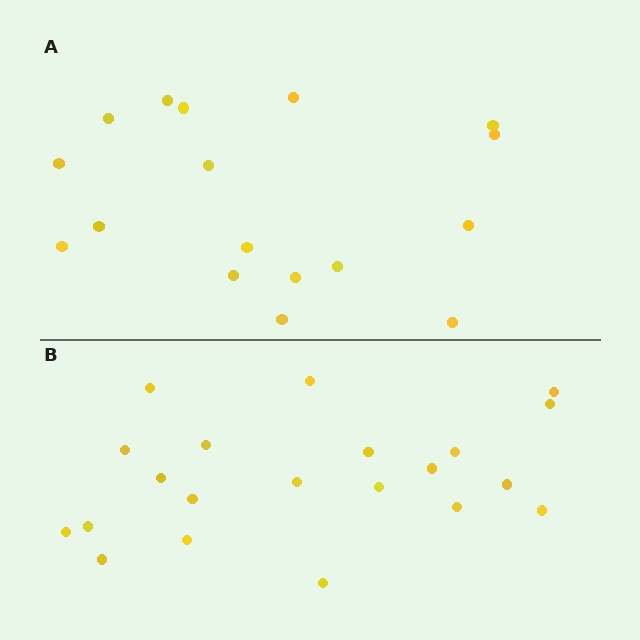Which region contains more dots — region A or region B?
Region B (the bottom region) has more dots.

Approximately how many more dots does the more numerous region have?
Region B has about 4 more dots than region A.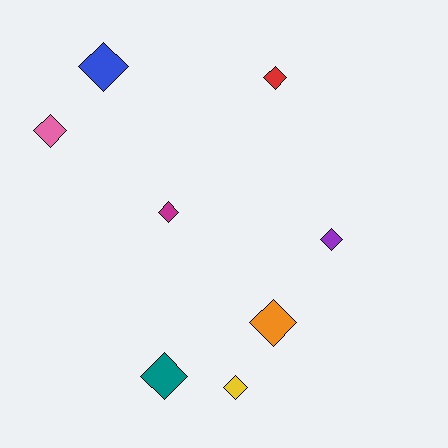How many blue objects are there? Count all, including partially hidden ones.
There is 1 blue object.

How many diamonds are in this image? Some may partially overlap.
There are 8 diamonds.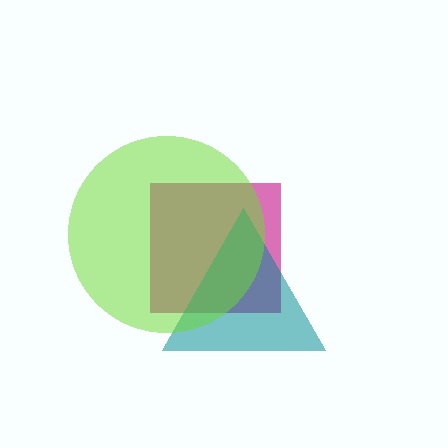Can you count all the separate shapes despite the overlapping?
Yes, there are 3 separate shapes.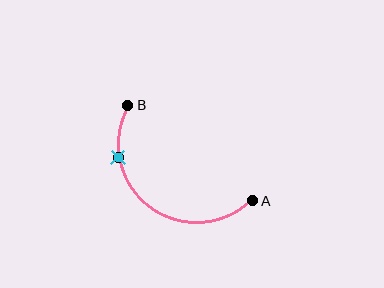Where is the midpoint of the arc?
The arc midpoint is the point on the curve farthest from the straight line joining A and B. It sits below and to the left of that line.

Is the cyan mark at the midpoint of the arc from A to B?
No. The cyan mark lies on the arc but is closer to endpoint B. The arc midpoint would be at the point on the curve equidistant along the arc from both A and B.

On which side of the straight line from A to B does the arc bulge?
The arc bulges below and to the left of the straight line connecting A and B.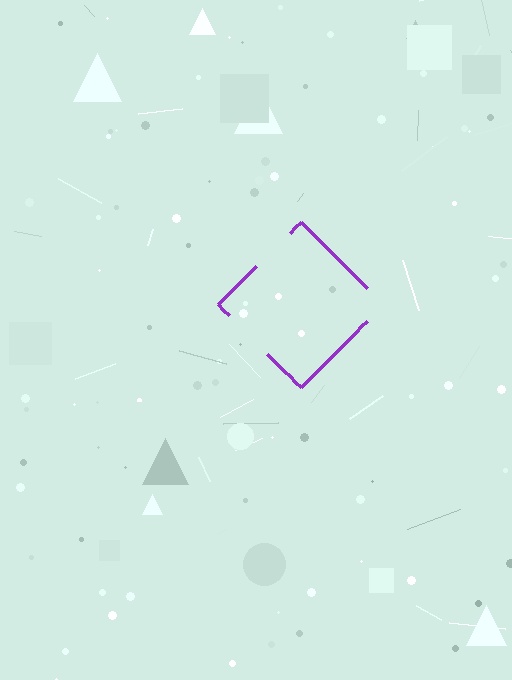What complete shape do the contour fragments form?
The contour fragments form a diamond.